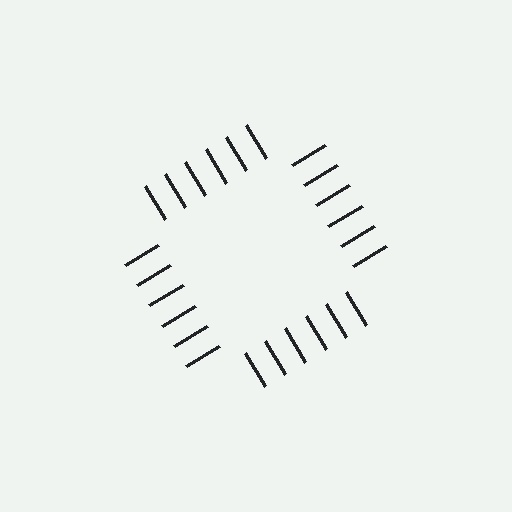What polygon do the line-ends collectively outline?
An illusory square — the line segments terminate on its edges but no continuous stroke is drawn.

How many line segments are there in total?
24 — 6 along each of the 4 edges.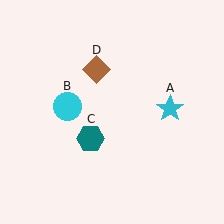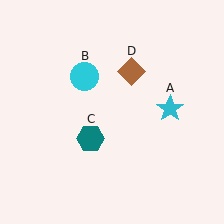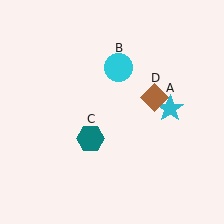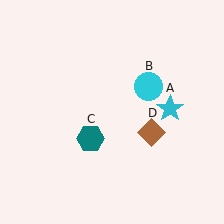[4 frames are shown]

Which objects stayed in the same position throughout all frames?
Cyan star (object A) and teal hexagon (object C) remained stationary.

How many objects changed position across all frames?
2 objects changed position: cyan circle (object B), brown diamond (object D).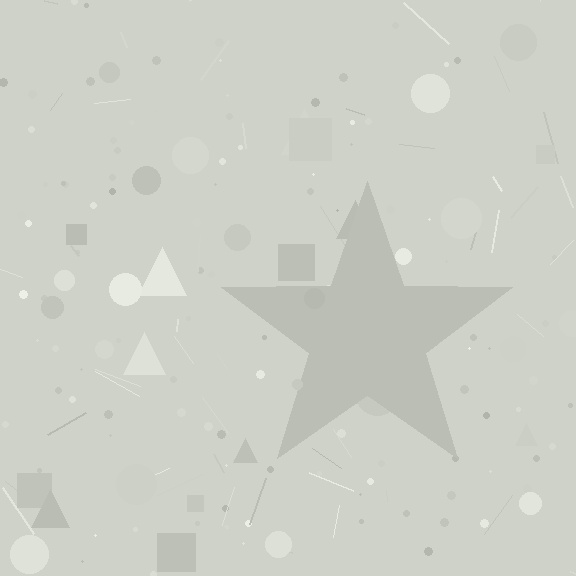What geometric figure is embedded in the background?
A star is embedded in the background.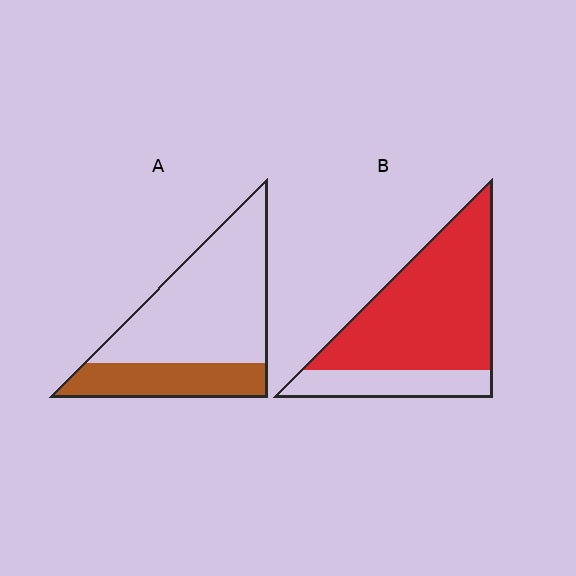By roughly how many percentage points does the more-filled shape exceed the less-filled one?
By roughly 45 percentage points (B over A).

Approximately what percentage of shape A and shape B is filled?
A is approximately 30% and B is approximately 75%.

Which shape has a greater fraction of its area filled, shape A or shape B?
Shape B.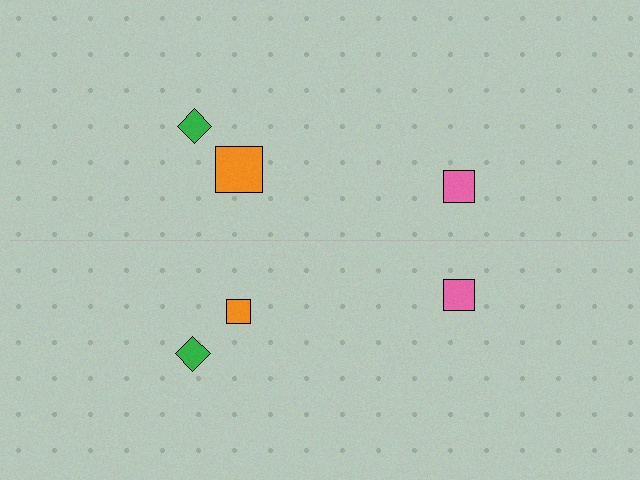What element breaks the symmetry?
The orange square on the bottom side has a different size than its mirror counterpart.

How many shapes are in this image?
There are 6 shapes in this image.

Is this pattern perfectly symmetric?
No, the pattern is not perfectly symmetric. The orange square on the bottom side has a different size than its mirror counterpart.